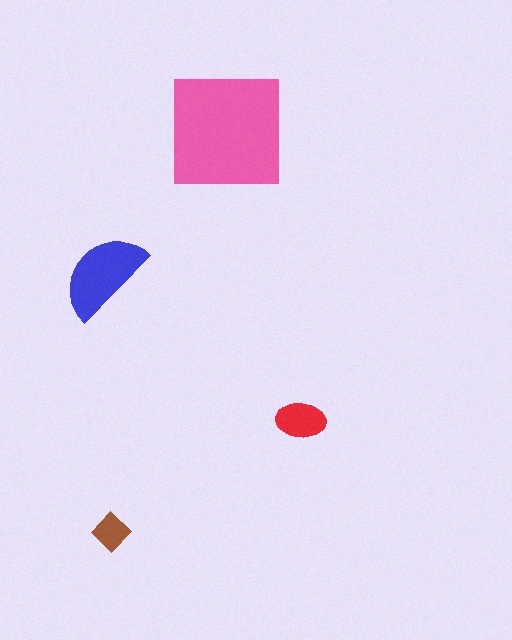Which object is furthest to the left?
The blue semicircle is leftmost.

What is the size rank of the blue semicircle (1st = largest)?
2nd.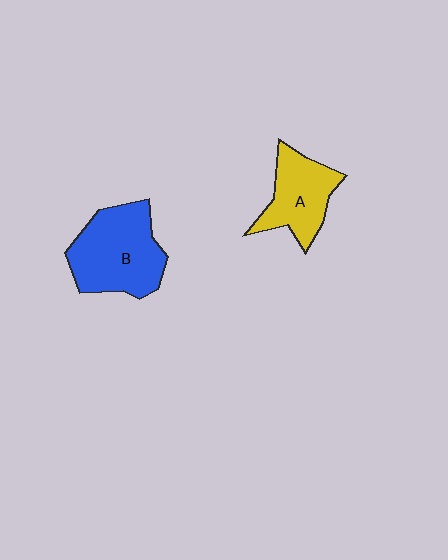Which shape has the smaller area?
Shape A (yellow).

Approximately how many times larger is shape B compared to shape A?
Approximately 1.4 times.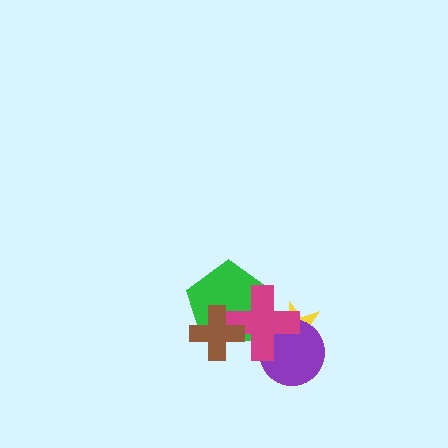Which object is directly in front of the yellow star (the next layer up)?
The purple circle is directly in front of the yellow star.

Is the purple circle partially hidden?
Yes, it is partially covered by another shape.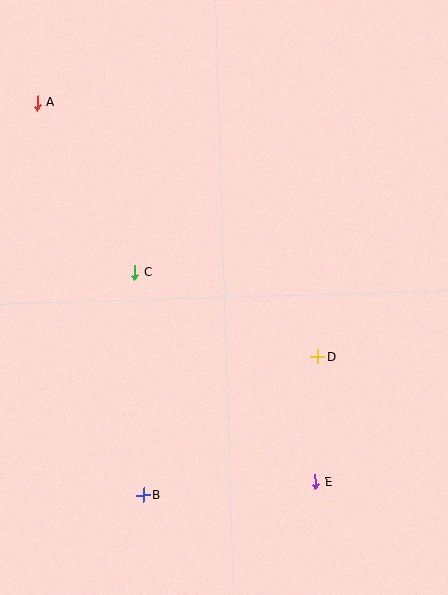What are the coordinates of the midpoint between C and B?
The midpoint between C and B is at (139, 384).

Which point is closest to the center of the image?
Point C at (135, 272) is closest to the center.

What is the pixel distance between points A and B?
The distance between A and B is 406 pixels.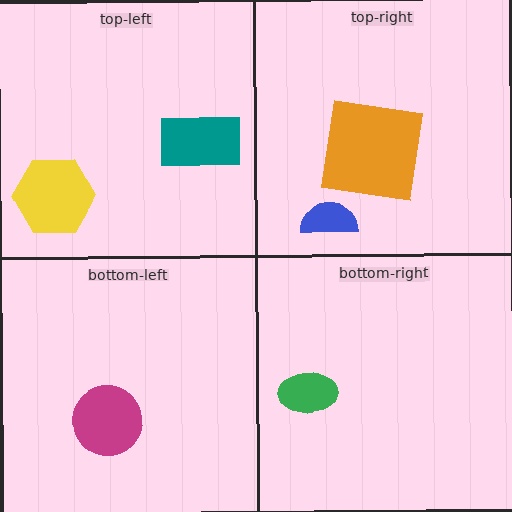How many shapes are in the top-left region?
2.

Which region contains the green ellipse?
The bottom-right region.